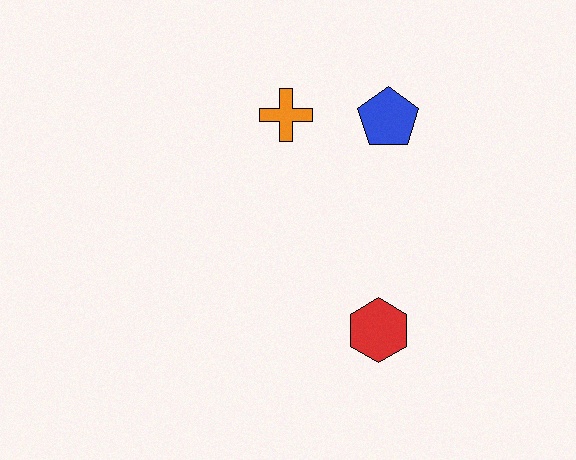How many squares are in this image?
There are no squares.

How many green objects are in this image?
There are no green objects.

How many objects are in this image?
There are 3 objects.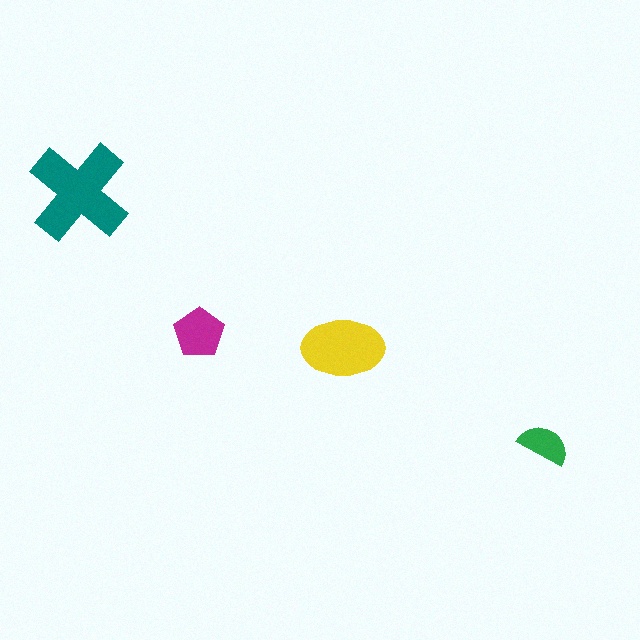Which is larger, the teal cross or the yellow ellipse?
The teal cross.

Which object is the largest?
The teal cross.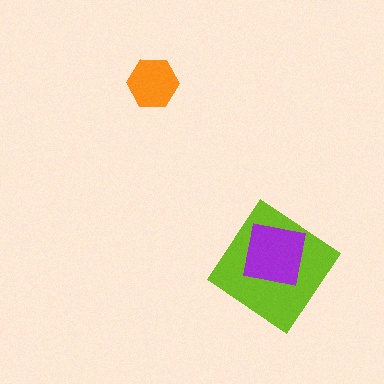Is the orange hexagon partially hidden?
No, no other shape covers it.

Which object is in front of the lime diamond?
The purple square is in front of the lime diamond.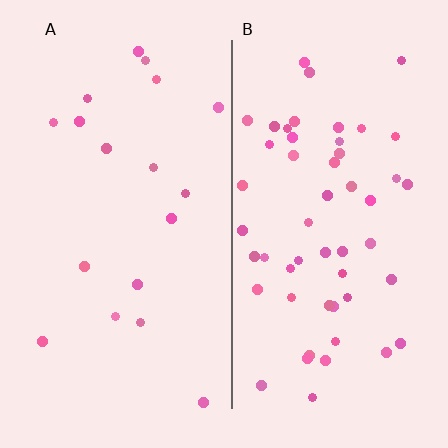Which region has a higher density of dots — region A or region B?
B (the right).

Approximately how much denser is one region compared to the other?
Approximately 3.0× — region B over region A.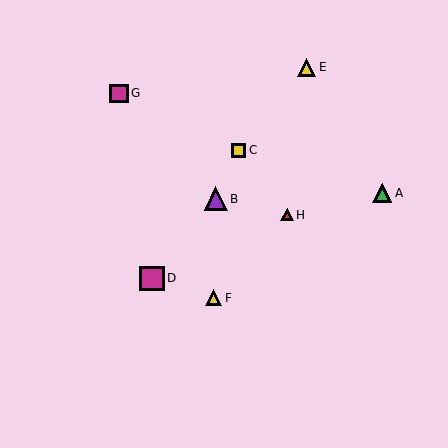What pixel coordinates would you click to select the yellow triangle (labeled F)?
Click at (213, 298) to select the yellow triangle F.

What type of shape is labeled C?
Shape C is a yellow square.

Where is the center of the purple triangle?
The center of the purple triangle is at (216, 199).